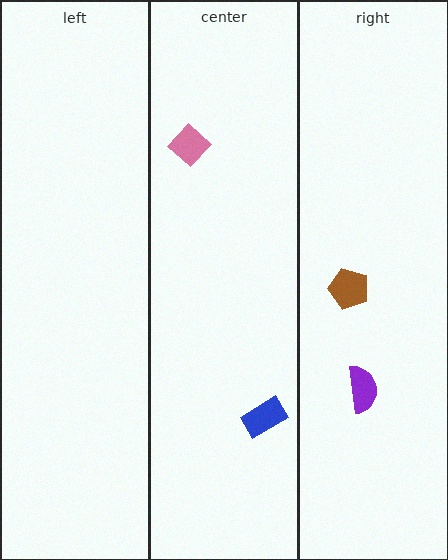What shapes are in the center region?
The pink diamond, the blue rectangle.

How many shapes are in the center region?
2.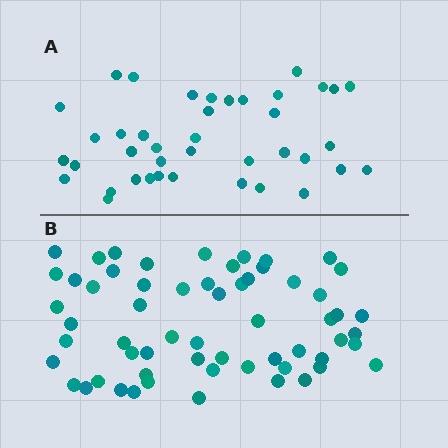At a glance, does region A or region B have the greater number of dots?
Region B (the bottom region) has more dots.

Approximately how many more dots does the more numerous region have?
Region B has approximately 20 more dots than region A.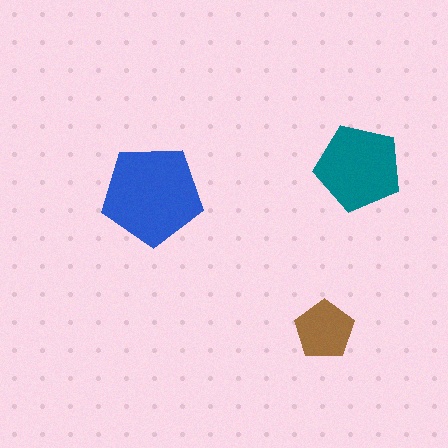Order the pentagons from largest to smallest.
the blue one, the teal one, the brown one.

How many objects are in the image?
There are 3 objects in the image.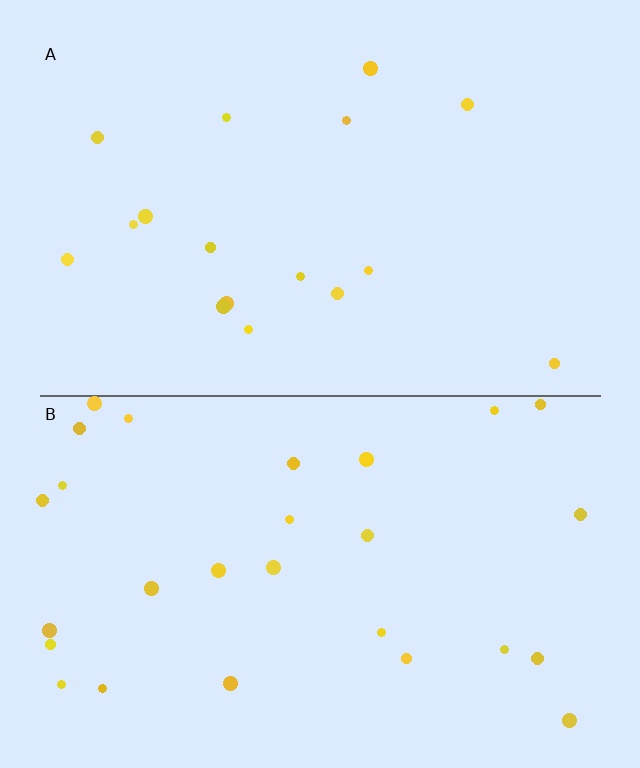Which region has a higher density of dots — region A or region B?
B (the bottom).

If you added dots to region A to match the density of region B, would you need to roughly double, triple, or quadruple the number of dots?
Approximately double.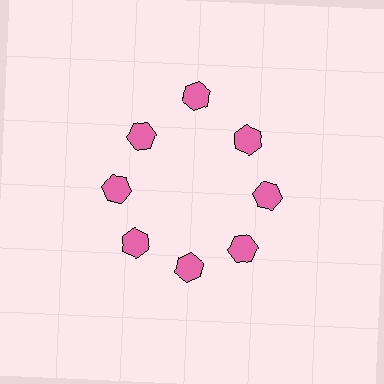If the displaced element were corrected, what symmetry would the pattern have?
It would have 8-fold rotational symmetry — the pattern would map onto itself every 45 degrees.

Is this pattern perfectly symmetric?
No. The 8 pink hexagons are arranged in a ring, but one element near the 12 o'clock position is pushed outward from the center, breaking the 8-fold rotational symmetry.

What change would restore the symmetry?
The symmetry would be restored by moving it inward, back onto the ring so that all 8 hexagons sit at equal angles and equal distance from the center.